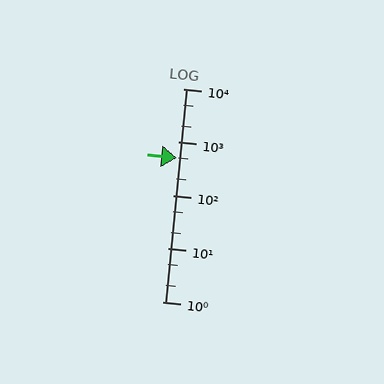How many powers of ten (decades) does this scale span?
The scale spans 4 decades, from 1 to 10000.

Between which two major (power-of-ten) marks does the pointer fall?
The pointer is between 100 and 1000.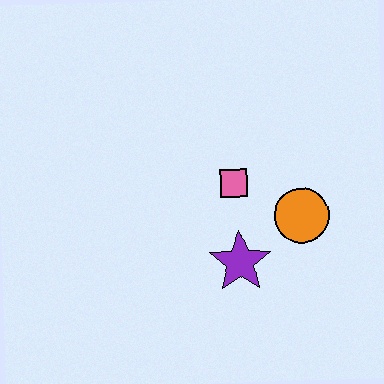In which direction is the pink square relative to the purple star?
The pink square is above the purple star.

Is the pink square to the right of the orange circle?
No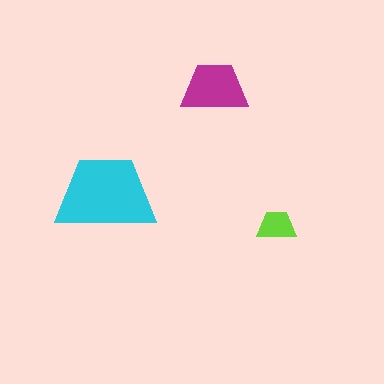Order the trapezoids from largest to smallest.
the cyan one, the magenta one, the lime one.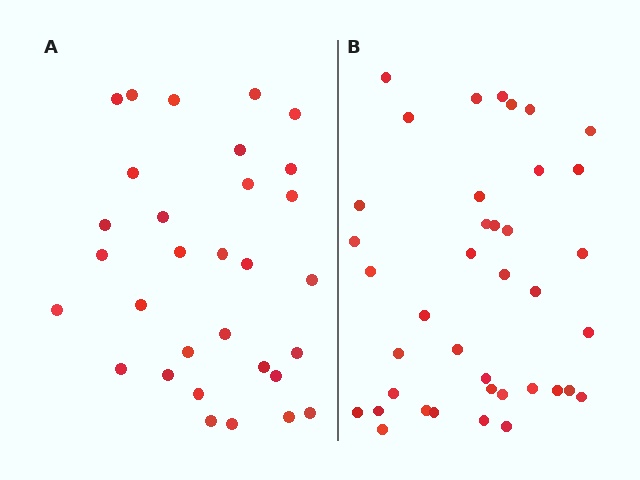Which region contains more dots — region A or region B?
Region B (the right region) has more dots.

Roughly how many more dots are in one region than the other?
Region B has roughly 8 or so more dots than region A.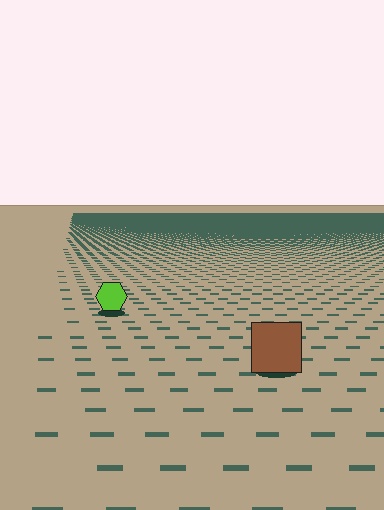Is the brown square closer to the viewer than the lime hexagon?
Yes. The brown square is closer — you can tell from the texture gradient: the ground texture is coarser near it.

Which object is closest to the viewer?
The brown square is closest. The texture marks near it are larger and more spread out.